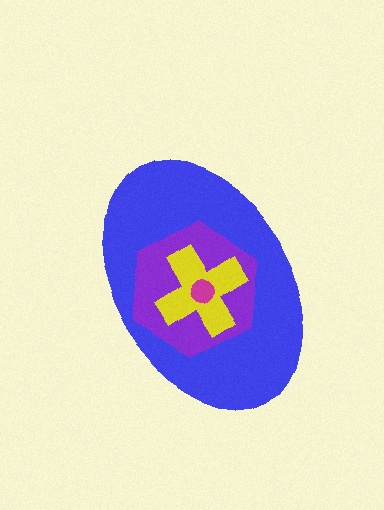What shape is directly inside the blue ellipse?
The purple hexagon.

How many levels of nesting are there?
4.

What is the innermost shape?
The magenta circle.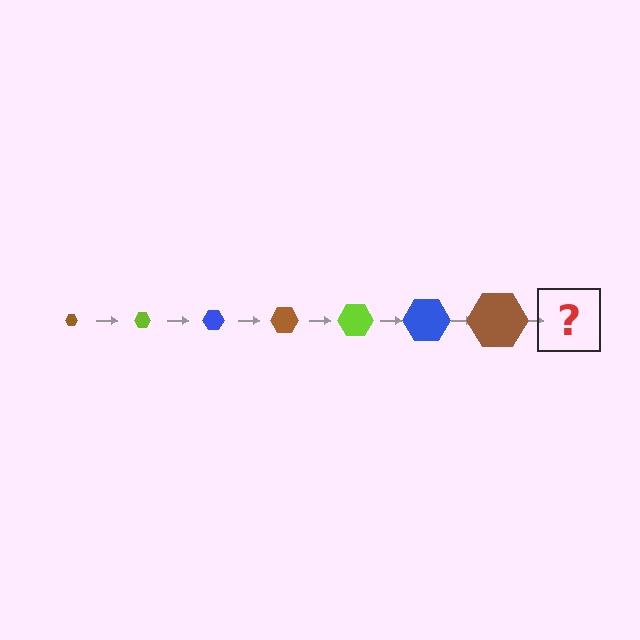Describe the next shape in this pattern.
It should be a lime hexagon, larger than the previous one.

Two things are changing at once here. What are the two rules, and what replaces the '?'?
The two rules are that the hexagon grows larger each step and the color cycles through brown, lime, and blue. The '?' should be a lime hexagon, larger than the previous one.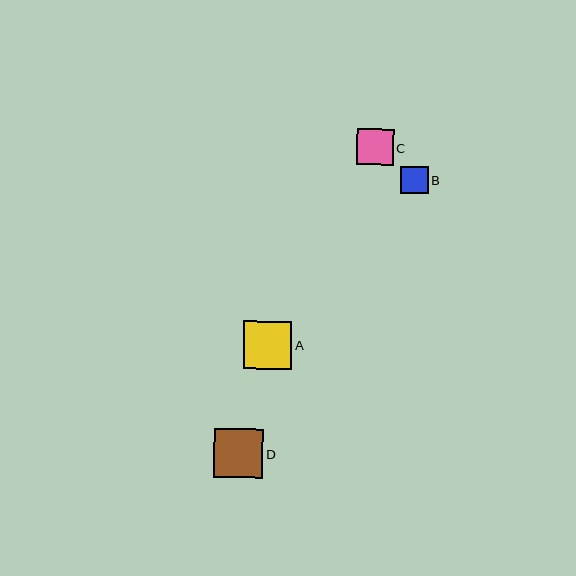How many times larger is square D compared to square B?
Square D is approximately 1.8 times the size of square B.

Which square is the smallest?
Square B is the smallest with a size of approximately 27 pixels.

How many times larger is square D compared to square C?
Square D is approximately 1.4 times the size of square C.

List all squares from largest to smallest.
From largest to smallest: D, A, C, B.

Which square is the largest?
Square D is the largest with a size of approximately 49 pixels.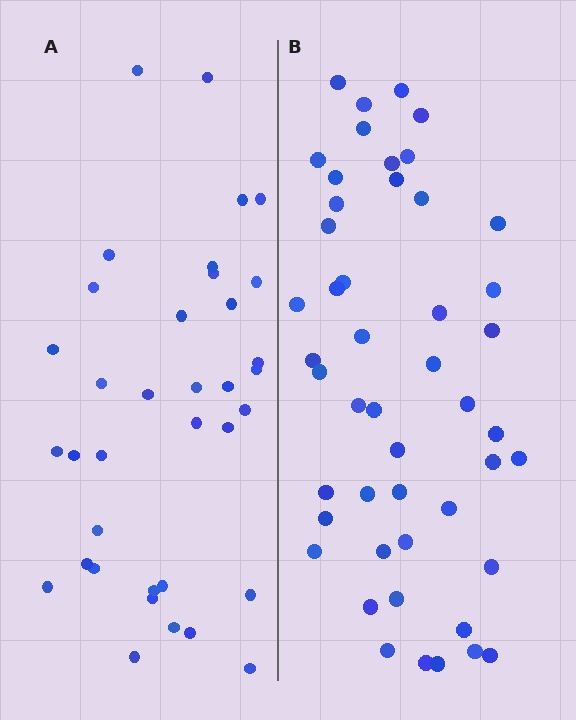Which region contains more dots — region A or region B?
Region B (the right region) has more dots.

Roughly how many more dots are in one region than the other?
Region B has roughly 12 or so more dots than region A.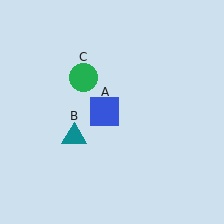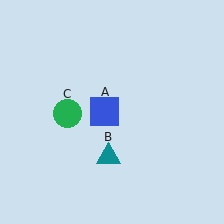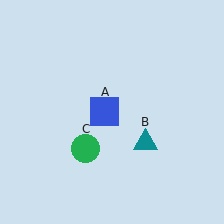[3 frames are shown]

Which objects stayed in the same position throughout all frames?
Blue square (object A) remained stationary.